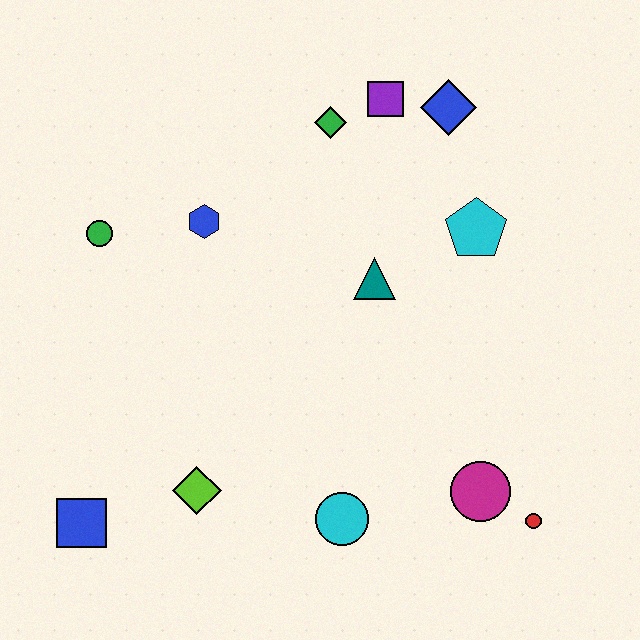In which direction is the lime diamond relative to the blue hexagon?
The lime diamond is below the blue hexagon.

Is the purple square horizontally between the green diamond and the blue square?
No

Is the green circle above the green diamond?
No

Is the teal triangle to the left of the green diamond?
No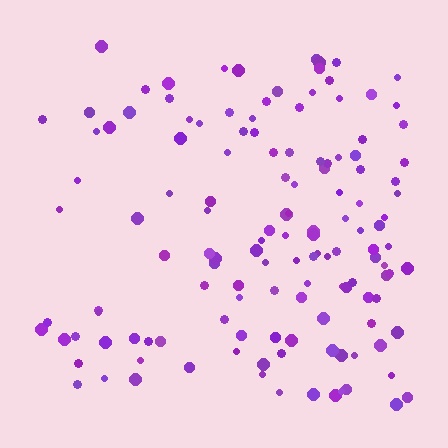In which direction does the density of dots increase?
From left to right, with the right side densest.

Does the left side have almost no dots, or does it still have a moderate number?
Still a moderate number, just noticeably fewer than the right.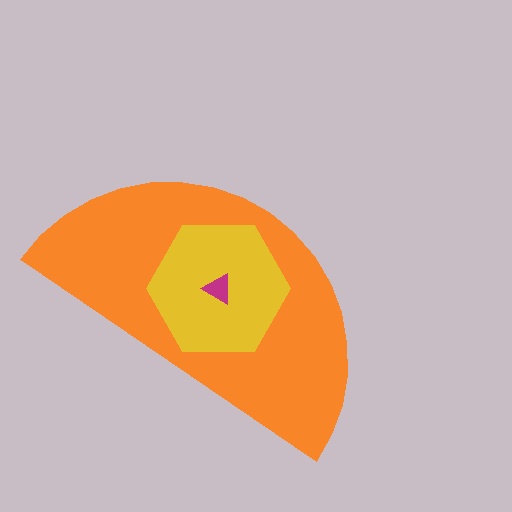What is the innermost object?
The magenta triangle.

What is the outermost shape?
The orange semicircle.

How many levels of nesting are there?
3.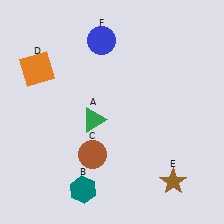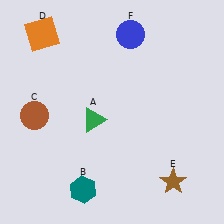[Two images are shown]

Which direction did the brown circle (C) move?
The brown circle (C) moved left.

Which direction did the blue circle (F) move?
The blue circle (F) moved right.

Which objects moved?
The objects that moved are: the brown circle (C), the orange square (D), the blue circle (F).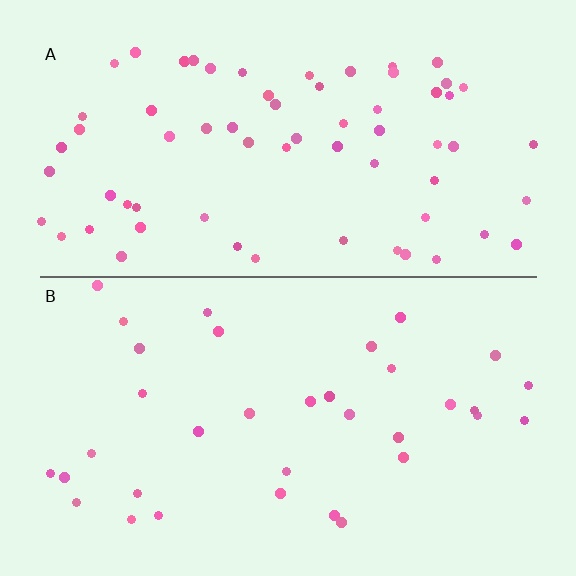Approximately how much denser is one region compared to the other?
Approximately 1.9× — region A over region B.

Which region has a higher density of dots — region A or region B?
A (the top).